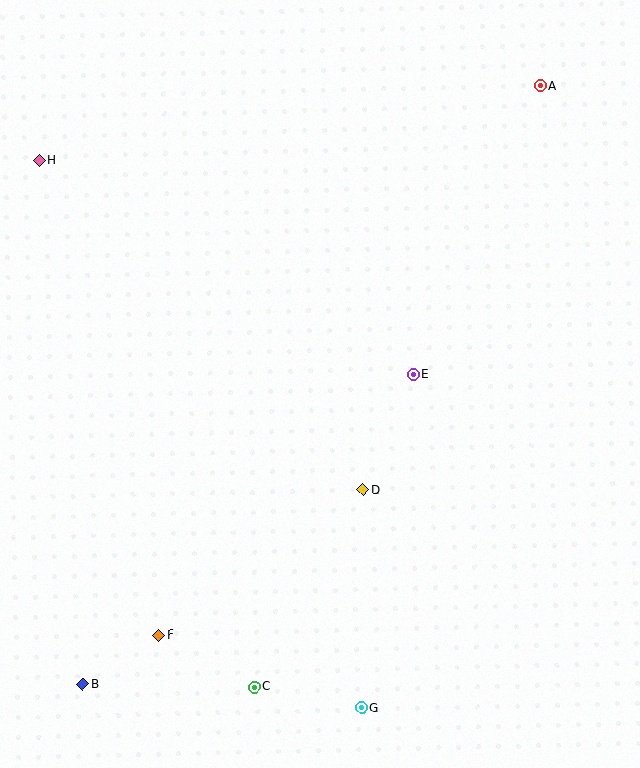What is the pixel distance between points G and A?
The distance between G and A is 647 pixels.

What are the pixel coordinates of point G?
Point G is at (362, 708).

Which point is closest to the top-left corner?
Point H is closest to the top-left corner.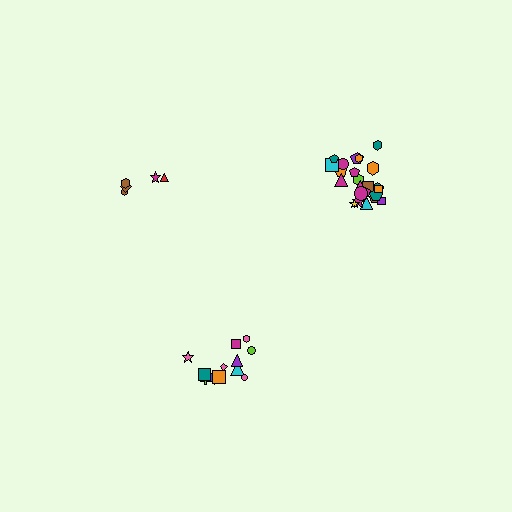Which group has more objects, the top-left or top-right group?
The top-right group.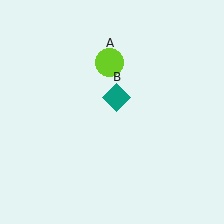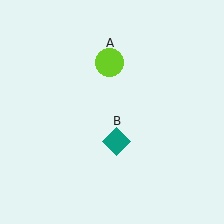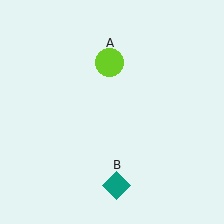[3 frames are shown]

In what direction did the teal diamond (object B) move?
The teal diamond (object B) moved down.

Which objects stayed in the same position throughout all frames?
Lime circle (object A) remained stationary.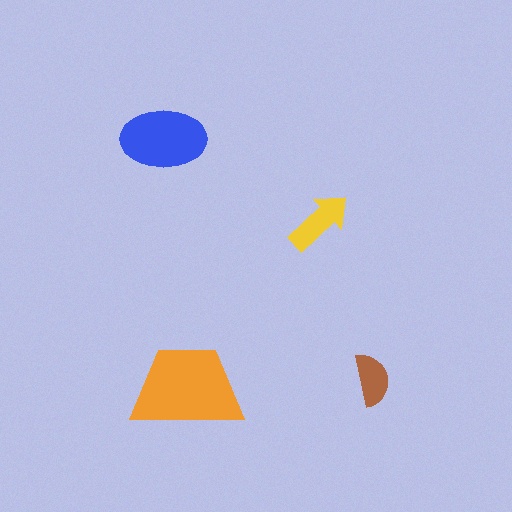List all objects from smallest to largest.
The brown semicircle, the yellow arrow, the blue ellipse, the orange trapezoid.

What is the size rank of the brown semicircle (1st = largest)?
4th.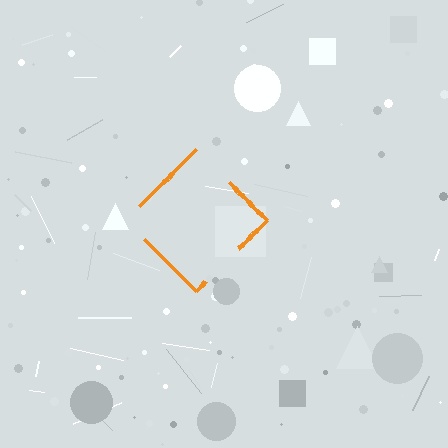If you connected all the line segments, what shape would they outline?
They would outline a diamond.